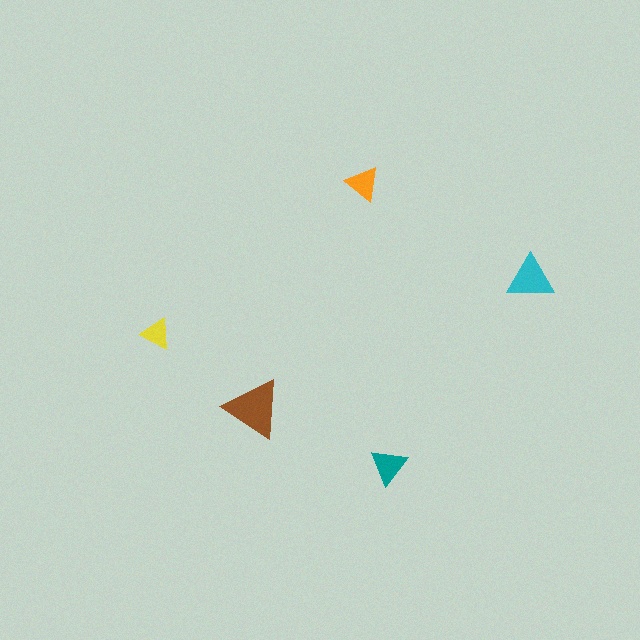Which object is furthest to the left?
The yellow triangle is leftmost.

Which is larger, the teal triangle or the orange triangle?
The teal one.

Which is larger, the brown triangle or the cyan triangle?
The brown one.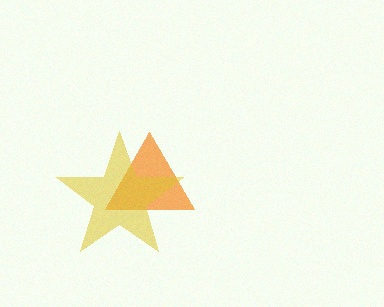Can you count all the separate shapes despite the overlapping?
Yes, there are 2 separate shapes.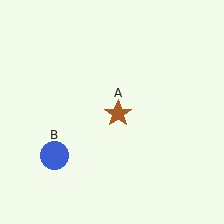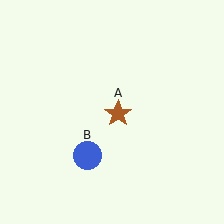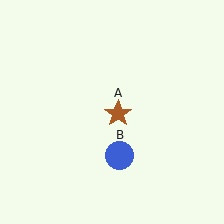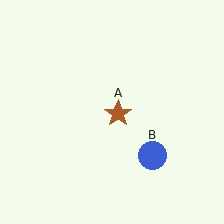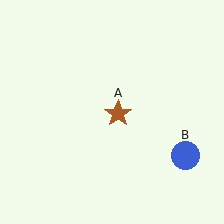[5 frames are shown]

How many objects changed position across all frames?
1 object changed position: blue circle (object B).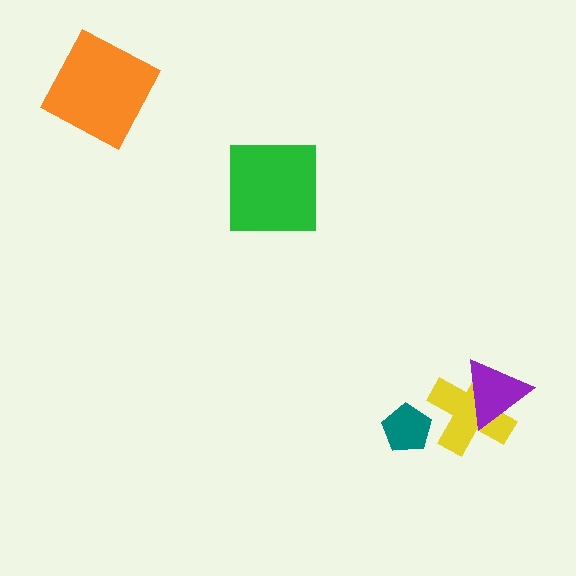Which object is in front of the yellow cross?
The purple triangle is in front of the yellow cross.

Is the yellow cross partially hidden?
Yes, it is partially covered by another shape.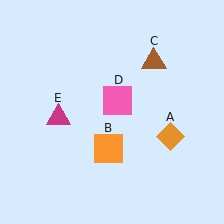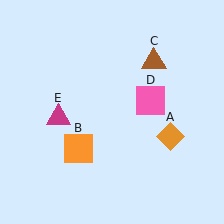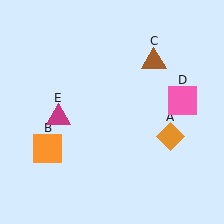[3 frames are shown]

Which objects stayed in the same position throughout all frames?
Orange diamond (object A) and brown triangle (object C) and magenta triangle (object E) remained stationary.